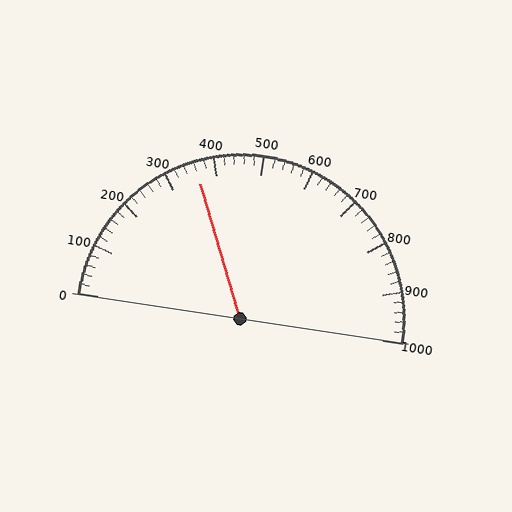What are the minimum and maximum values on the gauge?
The gauge ranges from 0 to 1000.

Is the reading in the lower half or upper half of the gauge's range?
The reading is in the lower half of the range (0 to 1000).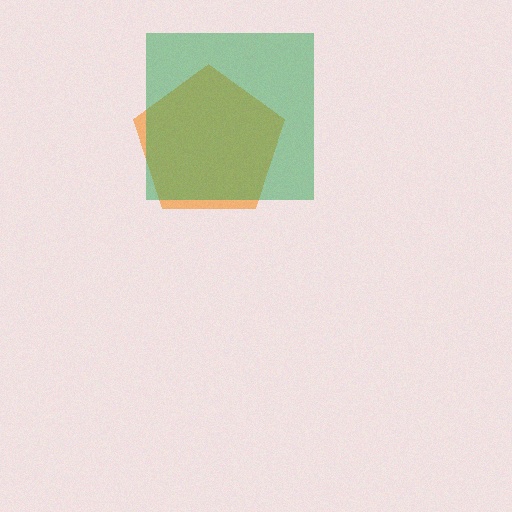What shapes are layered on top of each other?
The layered shapes are: an orange pentagon, a green square.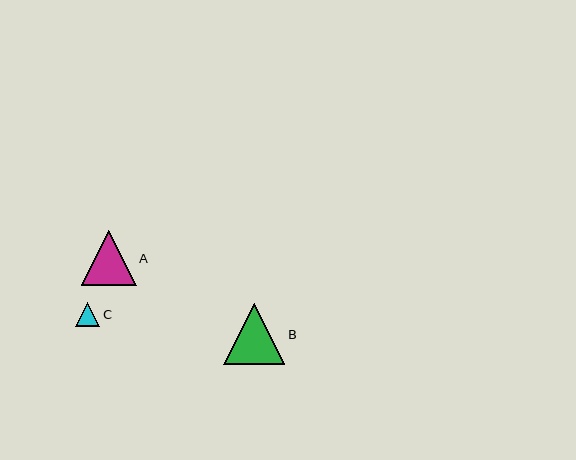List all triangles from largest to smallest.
From largest to smallest: B, A, C.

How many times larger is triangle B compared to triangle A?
Triangle B is approximately 1.1 times the size of triangle A.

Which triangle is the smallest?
Triangle C is the smallest with a size of approximately 25 pixels.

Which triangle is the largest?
Triangle B is the largest with a size of approximately 62 pixels.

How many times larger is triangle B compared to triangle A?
Triangle B is approximately 1.1 times the size of triangle A.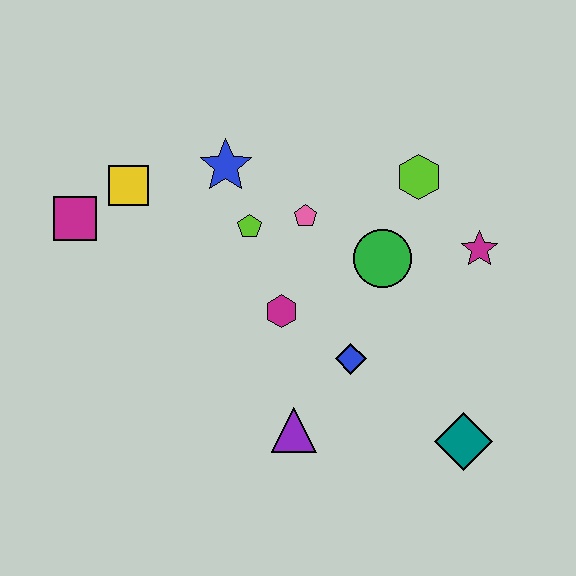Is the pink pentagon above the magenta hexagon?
Yes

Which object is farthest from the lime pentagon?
The teal diamond is farthest from the lime pentagon.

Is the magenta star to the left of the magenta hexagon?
No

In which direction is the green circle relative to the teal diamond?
The green circle is above the teal diamond.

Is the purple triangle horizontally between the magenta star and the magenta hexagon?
Yes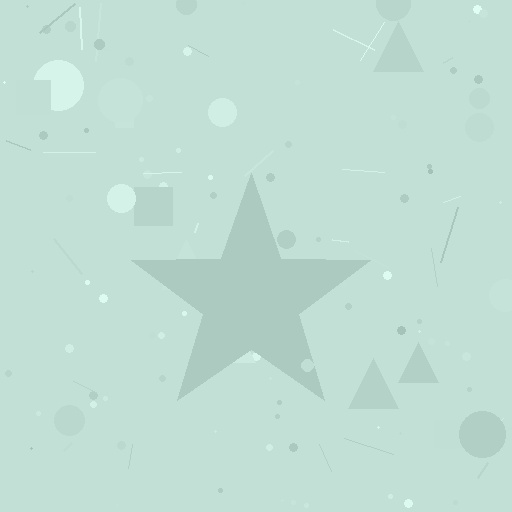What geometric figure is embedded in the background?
A star is embedded in the background.